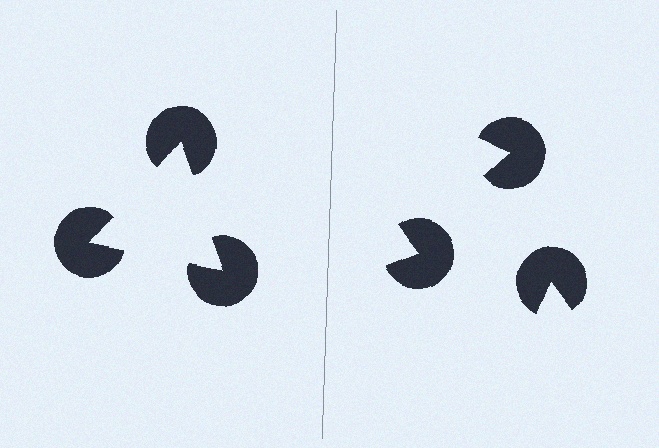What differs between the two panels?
The pac-man discs are positioned identically on both sides; only the wedge orientations differ. On the left they align to a triangle; on the right they are misaligned.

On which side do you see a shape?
An illusory triangle appears on the left side. On the right side the wedge cuts are rotated, so no coherent shape forms.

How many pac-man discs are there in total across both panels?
6 — 3 on each side.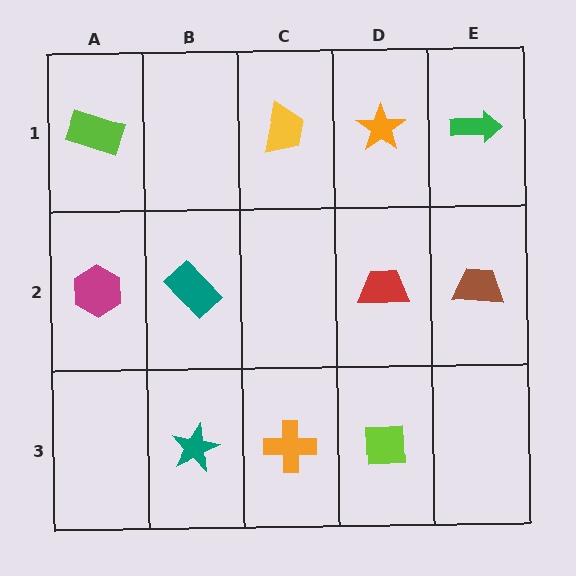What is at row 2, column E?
A brown trapezoid.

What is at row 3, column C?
An orange cross.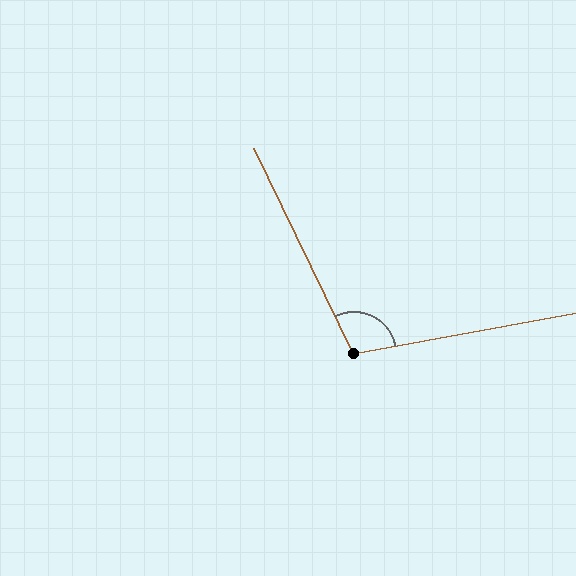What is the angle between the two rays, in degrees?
Approximately 105 degrees.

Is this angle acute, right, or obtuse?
It is obtuse.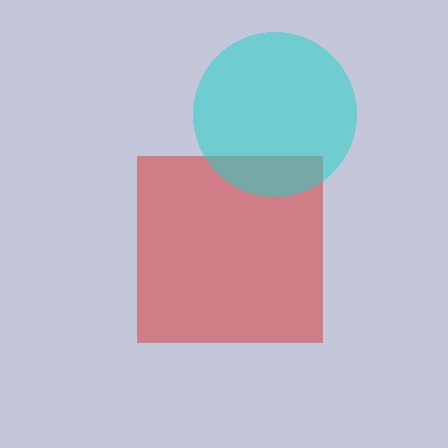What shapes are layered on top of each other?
The layered shapes are: a red square, a cyan circle.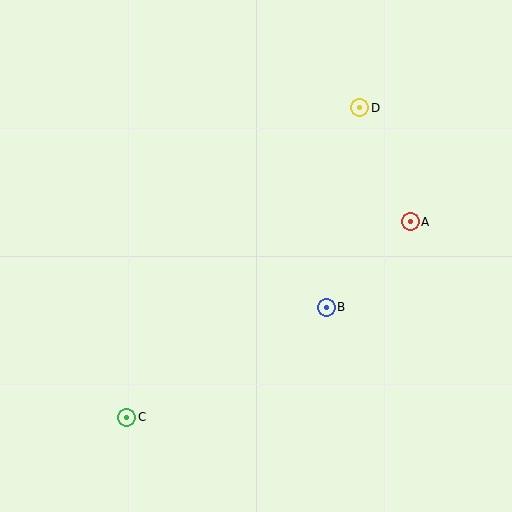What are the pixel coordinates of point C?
Point C is at (127, 417).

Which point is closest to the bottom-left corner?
Point C is closest to the bottom-left corner.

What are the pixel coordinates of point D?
Point D is at (360, 108).